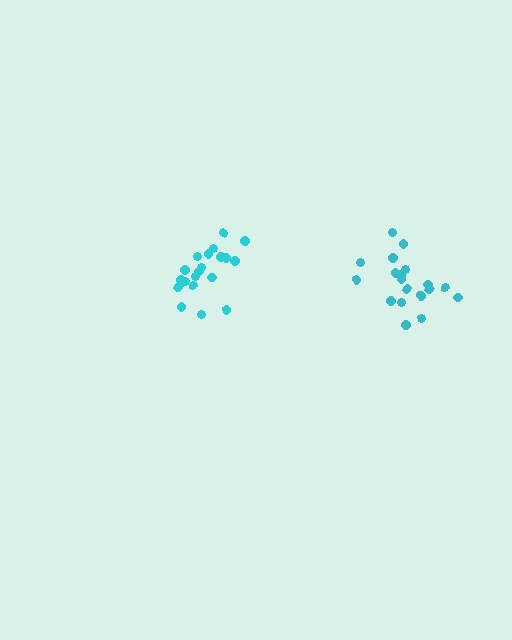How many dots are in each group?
Group 1: 20 dots, Group 2: 19 dots (39 total).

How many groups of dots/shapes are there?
There are 2 groups.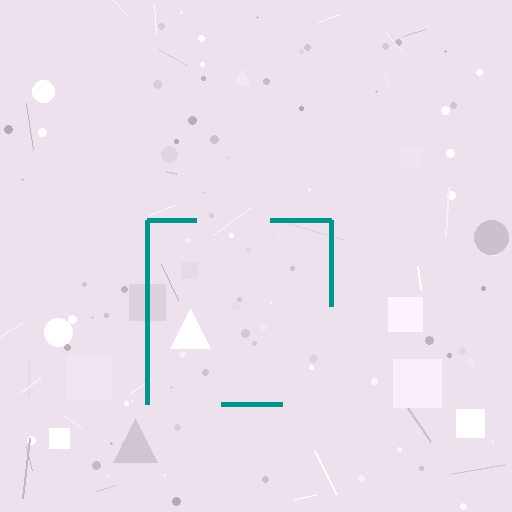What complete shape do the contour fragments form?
The contour fragments form a square.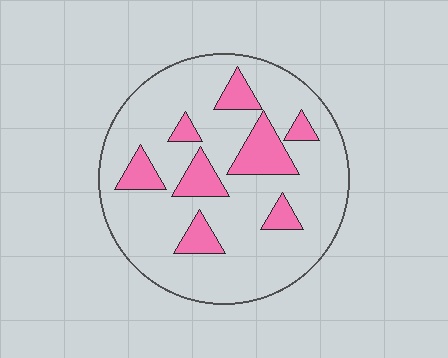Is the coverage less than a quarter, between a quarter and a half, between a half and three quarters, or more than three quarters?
Less than a quarter.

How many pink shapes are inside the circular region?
8.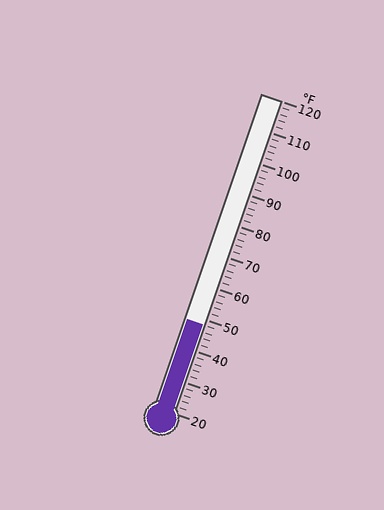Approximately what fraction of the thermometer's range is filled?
The thermometer is filled to approximately 30% of its range.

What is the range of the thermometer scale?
The thermometer scale ranges from 20°F to 120°F.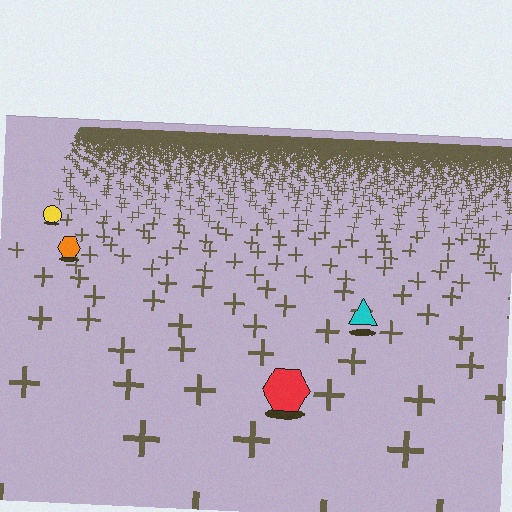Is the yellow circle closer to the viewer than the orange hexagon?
No. The orange hexagon is closer — you can tell from the texture gradient: the ground texture is coarser near it.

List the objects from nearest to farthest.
From nearest to farthest: the red hexagon, the cyan triangle, the orange hexagon, the yellow circle.